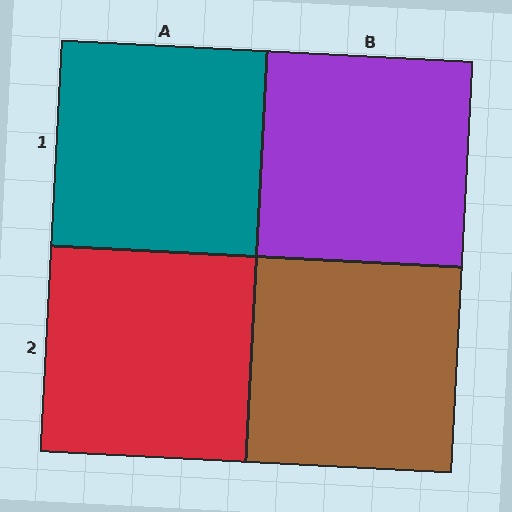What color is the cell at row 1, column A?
Teal.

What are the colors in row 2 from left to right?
Red, brown.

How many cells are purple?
1 cell is purple.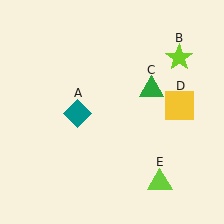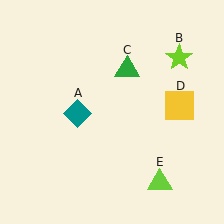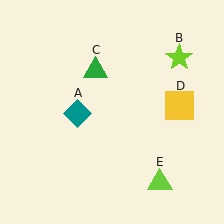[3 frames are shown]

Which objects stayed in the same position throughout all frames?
Teal diamond (object A) and lime star (object B) and yellow square (object D) and lime triangle (object E) remained stationary.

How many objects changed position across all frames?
1 object changed position: green triangle (object C).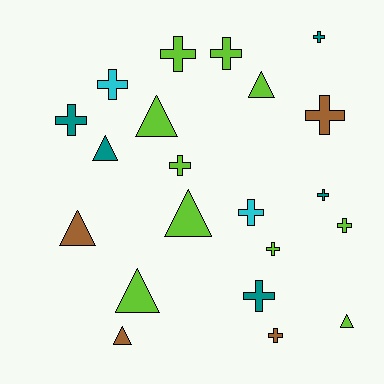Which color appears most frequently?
Lime, with 10 objects.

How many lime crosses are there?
There are 5 lime crosses.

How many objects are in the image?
There are 21 objects.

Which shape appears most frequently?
Cross, with 13 objects.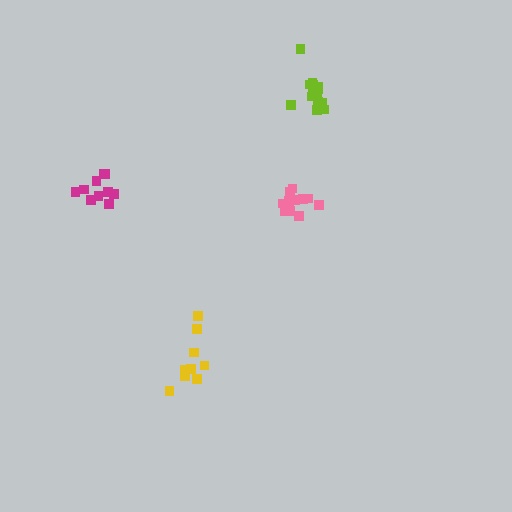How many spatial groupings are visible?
There are 4 spatial groupings.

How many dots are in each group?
Group 1: 14 dots, Group 2: 9 dots, Group 3: 11 dots, Group 4: 10 dots (44 total).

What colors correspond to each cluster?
The clusters are colored: lime, yellow, pink, magenta.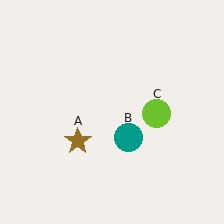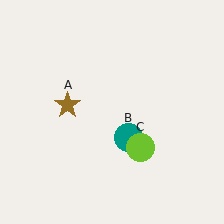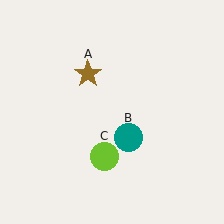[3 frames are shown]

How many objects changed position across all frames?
2 objects changed position: brown star (object A), lime circle (object C).